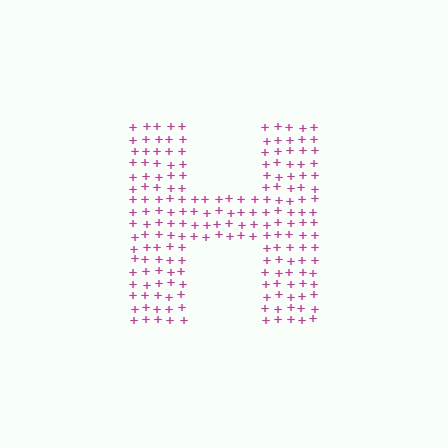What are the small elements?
The small elements are plus signs.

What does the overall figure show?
The overall figure shows the letter H.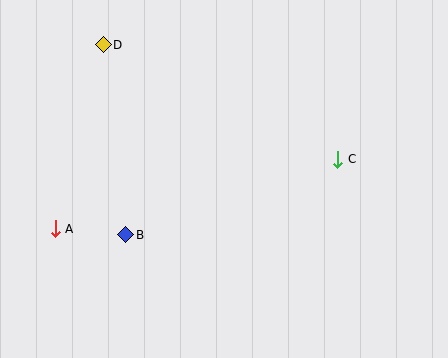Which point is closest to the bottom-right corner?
Point C is closest to the bottom-right corner.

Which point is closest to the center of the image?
Point B at (126, 235) is closest to the center.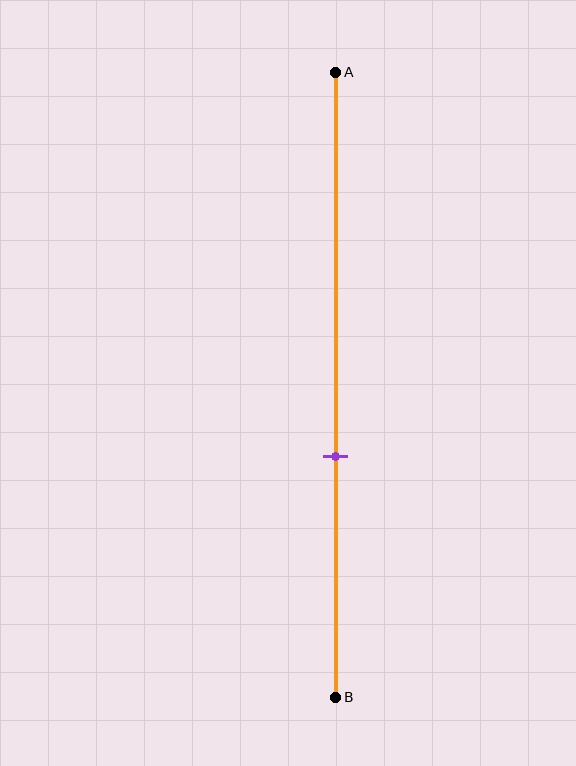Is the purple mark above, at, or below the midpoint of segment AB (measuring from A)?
The purple mark is below the midpoint of segment AB.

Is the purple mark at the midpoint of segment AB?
No, the mark is at about 60% from A, not at the 50% midpoint.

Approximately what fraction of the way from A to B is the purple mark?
The purple mark is approximately 60% of the way from A to B.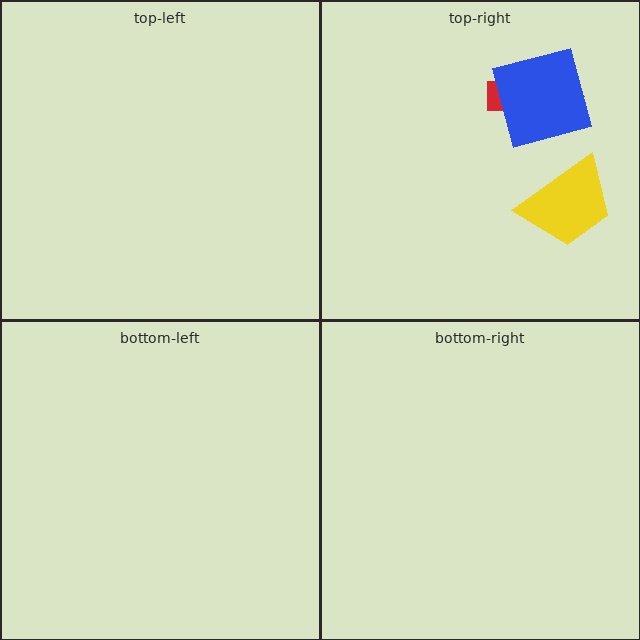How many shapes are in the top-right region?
3.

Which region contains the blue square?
The top-right region.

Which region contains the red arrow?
The top-right region.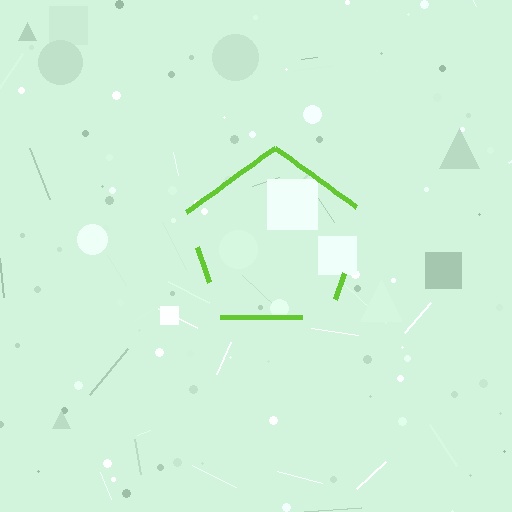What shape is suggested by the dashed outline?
The dashed outline suggests a pentagon.